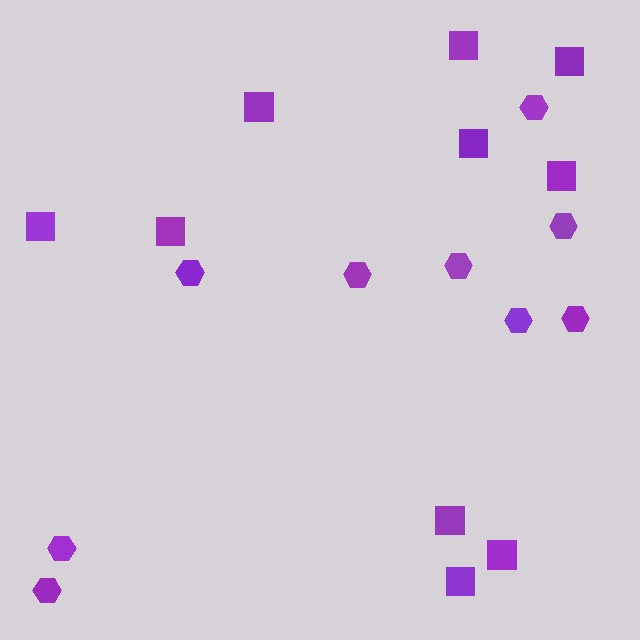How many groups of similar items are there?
There are 2 groups: one group of squares (10) and one group of hexagons (9).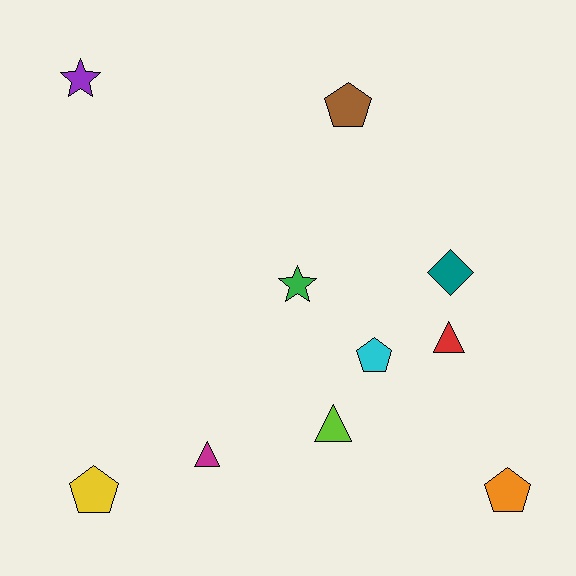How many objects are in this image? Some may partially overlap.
There are 10 objects.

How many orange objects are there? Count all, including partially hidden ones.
There is 1 orange object.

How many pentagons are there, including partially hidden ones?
There are 4 pentagons.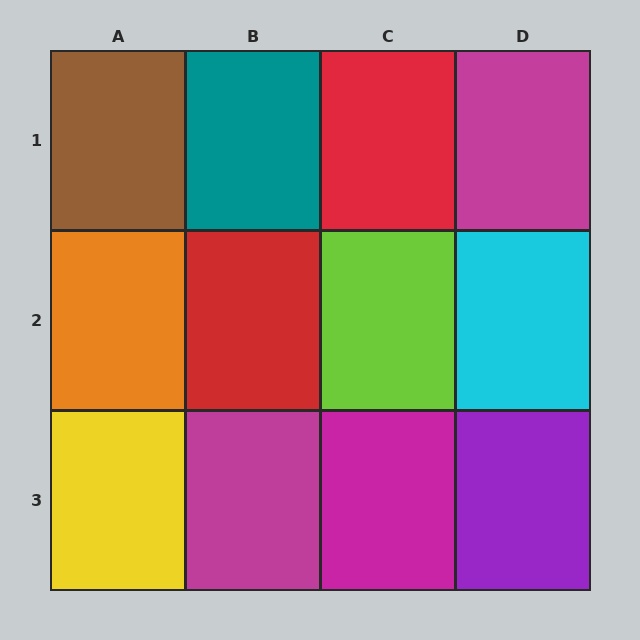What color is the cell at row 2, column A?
Orange.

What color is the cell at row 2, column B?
Red.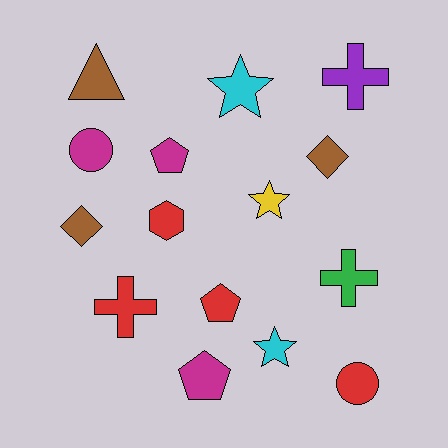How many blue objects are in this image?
There are no blue objects.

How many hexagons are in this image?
There is 1 hexagon.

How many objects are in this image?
There are 15 objects.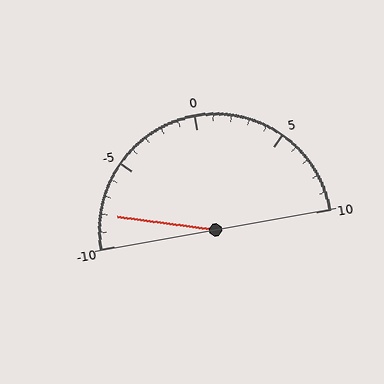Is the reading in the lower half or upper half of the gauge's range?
The reading is in the lower half of the range (-10 to 10).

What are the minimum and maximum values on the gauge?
The gauge ranges from -10 to 10.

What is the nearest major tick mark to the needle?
The nearest major tick mark is -10.